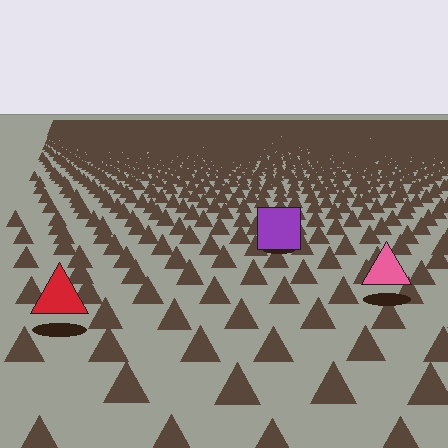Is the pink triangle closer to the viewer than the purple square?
Yes. The pink triangle is closer — you can tell from the texture gradient: the ground texture is coarser near it.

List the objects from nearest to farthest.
From nearest to farthest: the red triangle, the pink triangle, the purple square.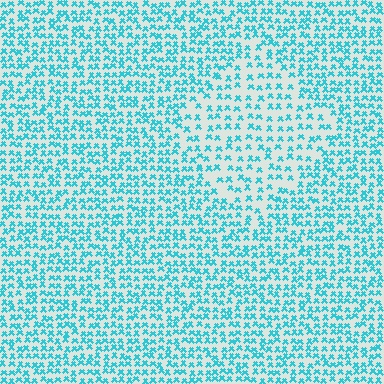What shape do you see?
I see a diamond.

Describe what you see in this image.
The image contains small cyan elements arranged at two different densities. A diamond-shaped region is visible where the elements are less densely packed than the surrounding area.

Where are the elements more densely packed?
The elements are more densely packed outside the diamond boundary.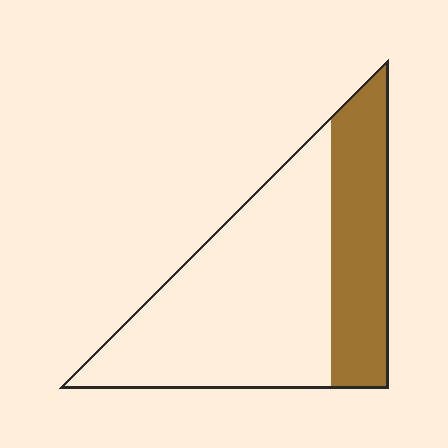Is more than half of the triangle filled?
No.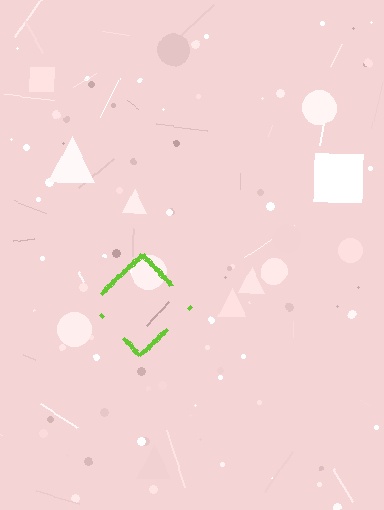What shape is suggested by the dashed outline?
The dashed outline suggests a diamond.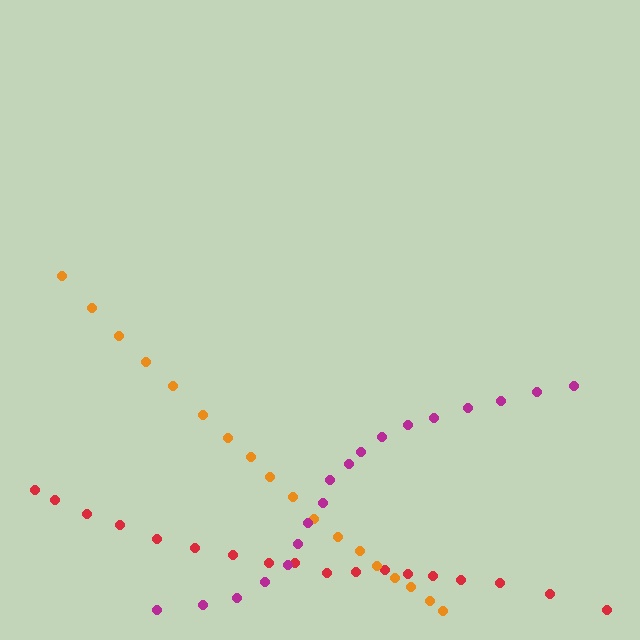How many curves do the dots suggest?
There are 3 distinct paths.